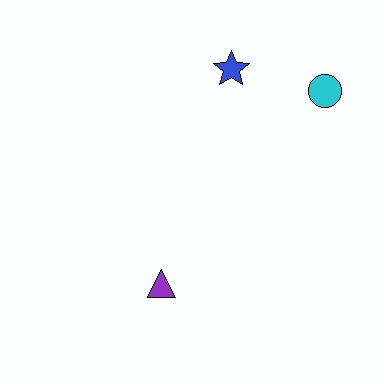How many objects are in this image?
There are 3 objects.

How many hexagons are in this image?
There are no hexagons.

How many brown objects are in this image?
There are no brown objects.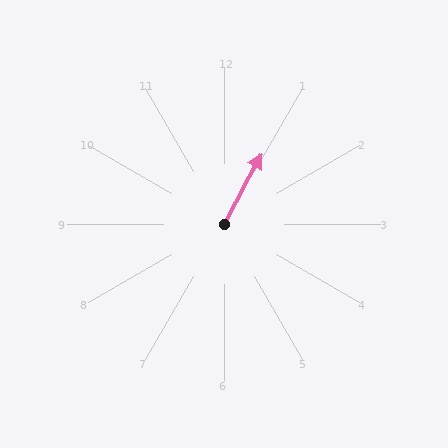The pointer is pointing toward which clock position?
Roughly 1 o'clock.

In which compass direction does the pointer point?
Northeast.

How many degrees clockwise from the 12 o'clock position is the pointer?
Approximately 28 degrees.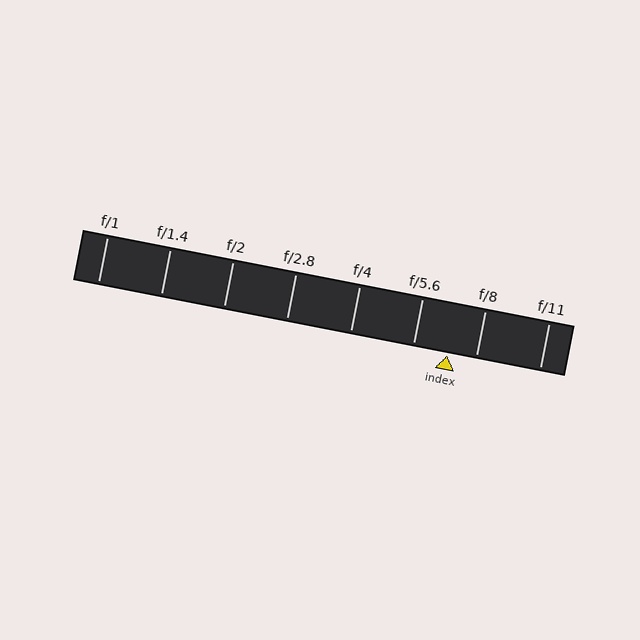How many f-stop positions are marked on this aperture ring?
There are 8 f-stop positions marked.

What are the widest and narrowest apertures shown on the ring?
The widest aperture shown is f/1 and the narrowest is f/11.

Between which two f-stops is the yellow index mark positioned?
The index mark is between f/5.6 and f/8.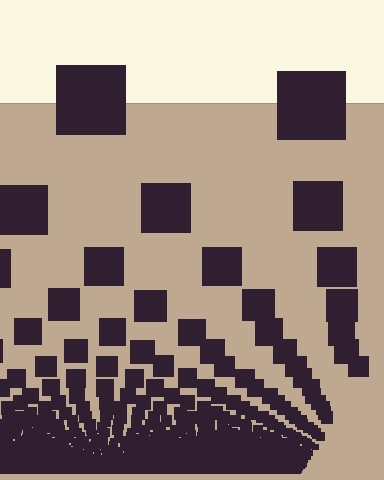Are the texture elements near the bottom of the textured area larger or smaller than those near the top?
Smaller. The gradient is inverted — elements near the bottom are smaller and denser.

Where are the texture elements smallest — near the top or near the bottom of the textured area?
Near the bottom.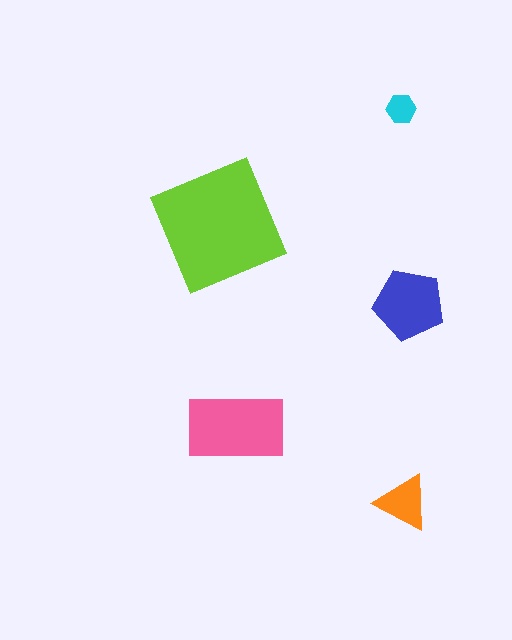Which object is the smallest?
The cyan hexagon.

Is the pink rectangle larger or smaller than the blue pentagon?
Larger.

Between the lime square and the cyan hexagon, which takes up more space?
The lime square.